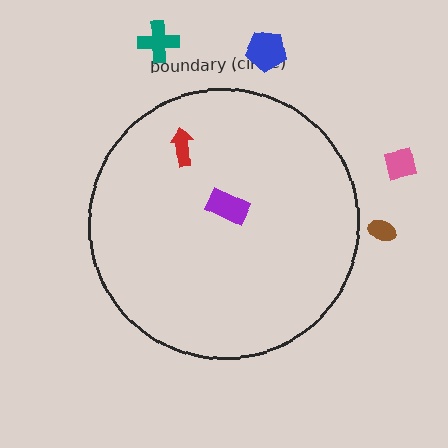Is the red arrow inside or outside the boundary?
Inside.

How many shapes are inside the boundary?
2 inside, 4 outside.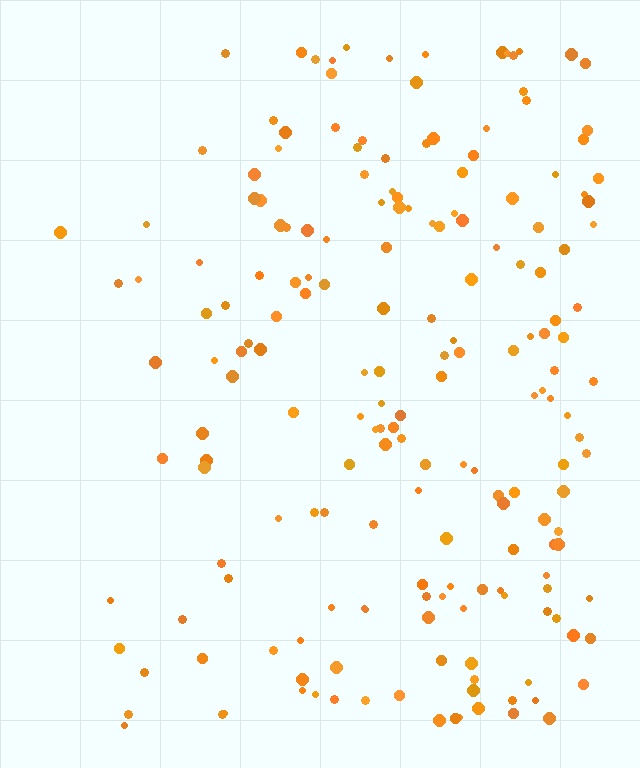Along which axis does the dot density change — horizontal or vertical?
Horizontal.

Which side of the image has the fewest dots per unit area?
The left.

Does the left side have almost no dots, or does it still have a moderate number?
Still a moderate number, just noticeably fewer than the right.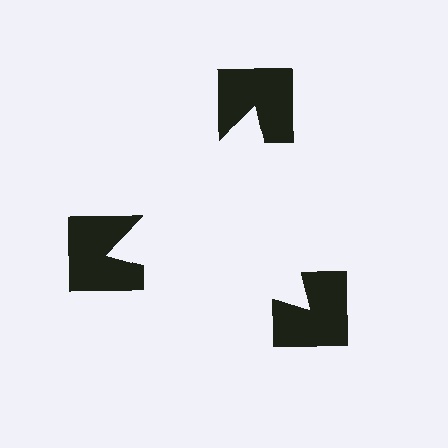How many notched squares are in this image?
There are 3 — one at each vertex of the illusory triangle.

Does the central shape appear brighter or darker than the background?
It typically appears slightly brighter than the background, even though no actual brightness change is drawn.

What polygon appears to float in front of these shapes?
An illusory triangle — its edges are inferred from the aligned wedge cuts in the notched squares, not physically drawn.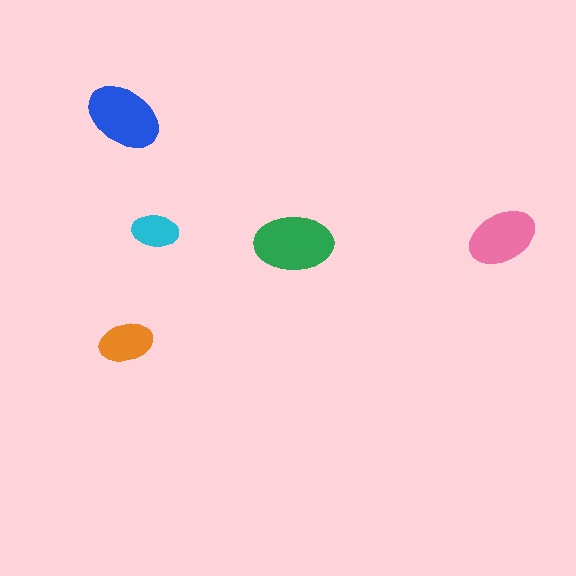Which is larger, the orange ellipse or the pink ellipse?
The pink one.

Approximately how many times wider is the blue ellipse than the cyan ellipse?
About 1.5 times wider.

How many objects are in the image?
There are 5 objects in the image.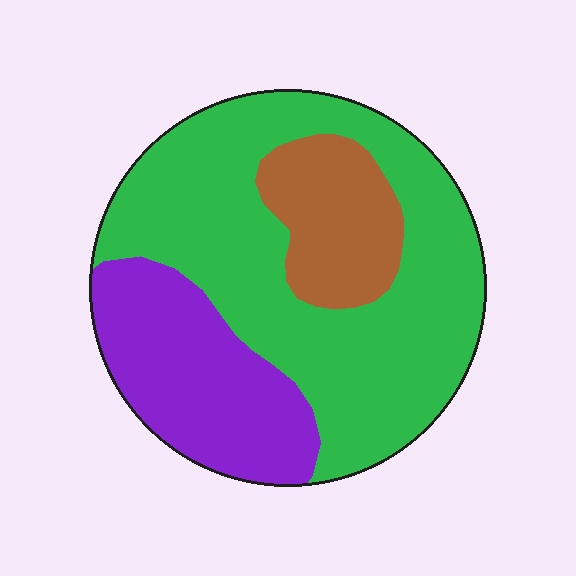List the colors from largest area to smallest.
From largest to smallest: green, purple, brown.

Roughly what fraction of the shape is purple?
Purple covers roughly 25% of the shape.